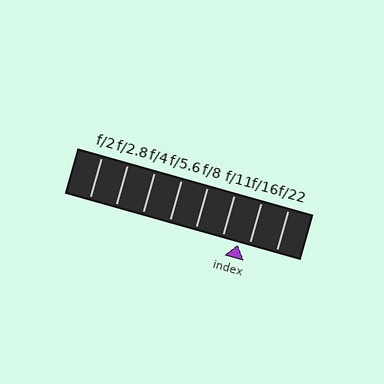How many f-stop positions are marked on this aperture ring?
There are 8 f-stop positions marked.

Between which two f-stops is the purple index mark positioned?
The index mark is between f/11 and f/16.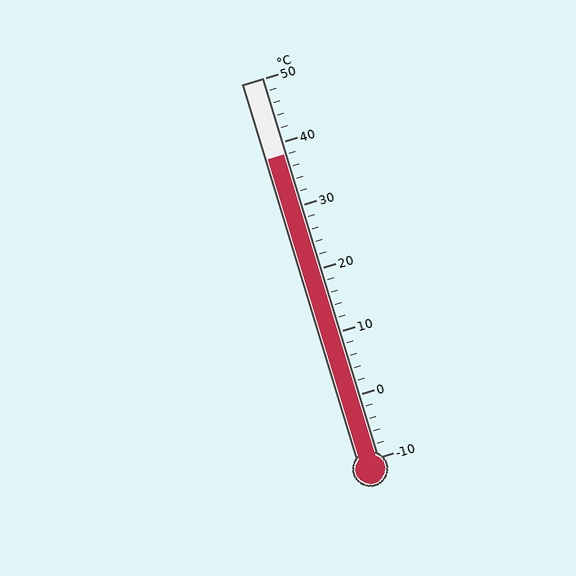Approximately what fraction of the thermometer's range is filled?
The thermometer is filled to approximately 80% of its range.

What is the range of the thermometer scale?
The thermometer scale ranges from -10°C to 50°C.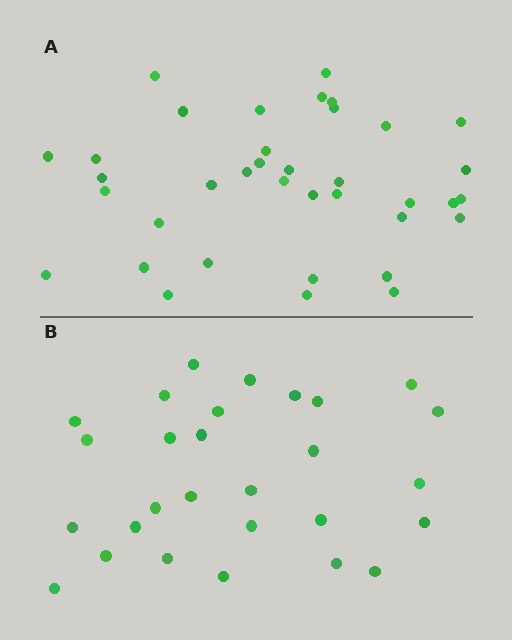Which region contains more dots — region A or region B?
Region A (the top region) has more dots.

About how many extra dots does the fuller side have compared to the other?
Region A has roughly 8 or so more dots than region B.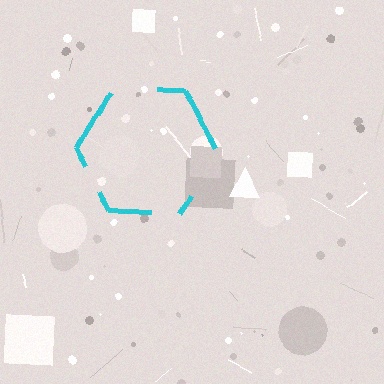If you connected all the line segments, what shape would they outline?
They would outline a hexagon.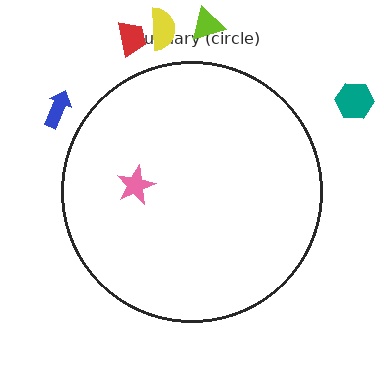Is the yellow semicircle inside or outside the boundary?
Outside.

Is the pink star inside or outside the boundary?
Inside.